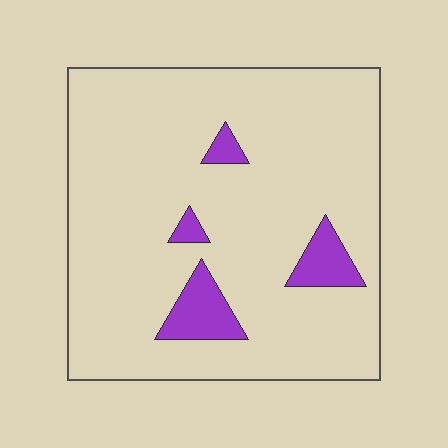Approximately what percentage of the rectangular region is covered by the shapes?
Approximately 10%.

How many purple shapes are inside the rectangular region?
4.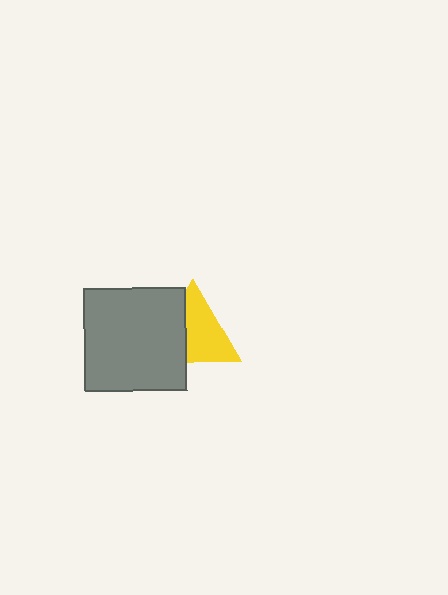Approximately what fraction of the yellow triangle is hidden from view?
Roughly 37% of the yellow triangle is hidden behind the gray square.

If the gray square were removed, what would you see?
You would see the complete yellow triangle.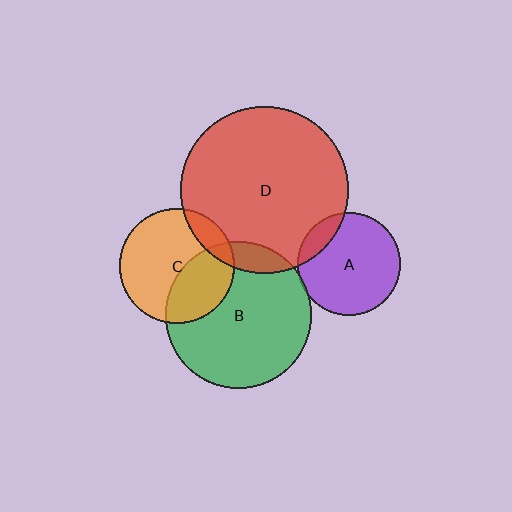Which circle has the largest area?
Circle D (red).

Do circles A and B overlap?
Yes.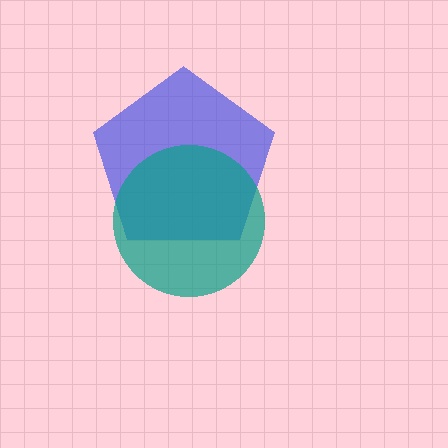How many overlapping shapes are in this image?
There are 2 overlapping shapes in the image.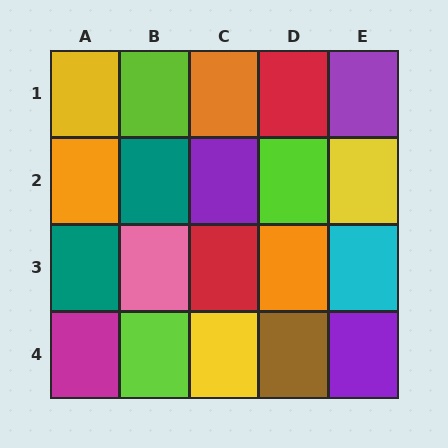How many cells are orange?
3 cells are orange.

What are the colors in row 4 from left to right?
Magenta, lime, yellow, brown, purple.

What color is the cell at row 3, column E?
Cyan.